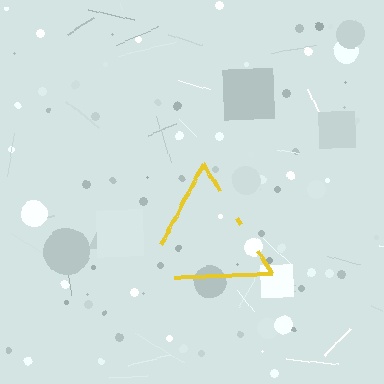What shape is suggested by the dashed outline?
The dashed outline suggests a triangle.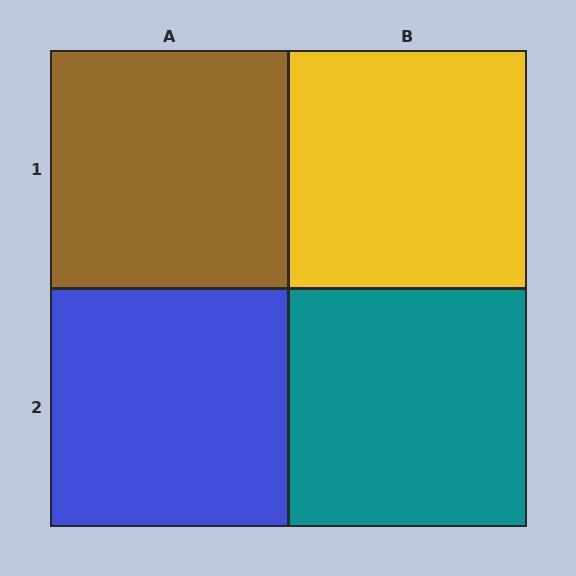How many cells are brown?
1 cell is brown.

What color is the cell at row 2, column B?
Teal.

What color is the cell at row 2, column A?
Blue.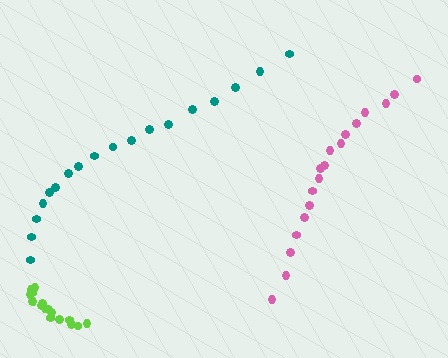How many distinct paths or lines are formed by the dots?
There are 3 distinct paths.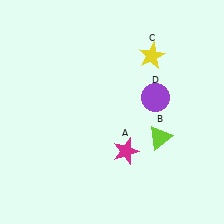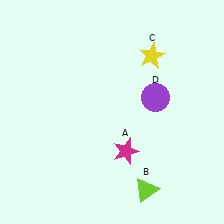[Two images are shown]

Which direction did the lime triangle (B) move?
The lime triangle (B) moved down.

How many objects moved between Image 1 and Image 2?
1 object moved between the two images.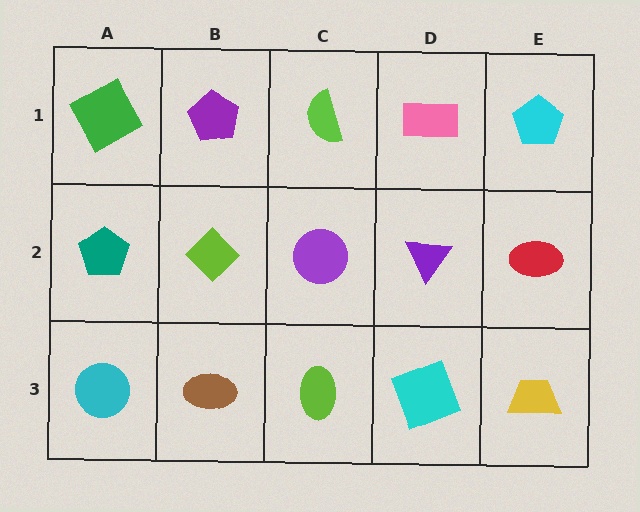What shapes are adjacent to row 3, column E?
A red ellipse (row 2, column E), a cyan square (row 3, column D).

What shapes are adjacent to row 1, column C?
A purple circle (row 2, column C), a purple pentagon (row 1, column B), a pink rectangle (row 1, column D).